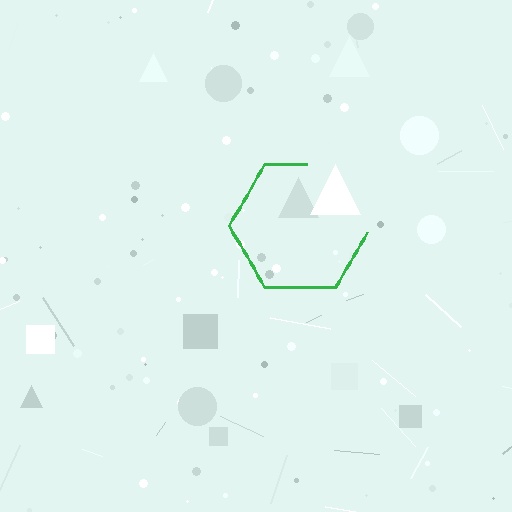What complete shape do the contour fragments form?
The contour fragments form a hexagon.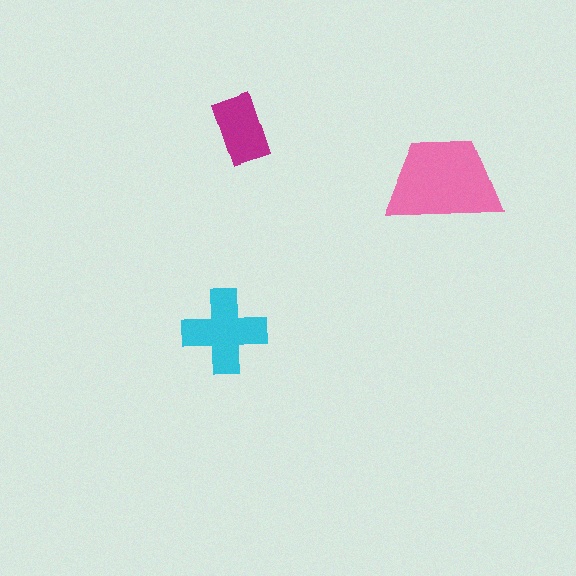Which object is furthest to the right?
The pink trapezoid is rightmost.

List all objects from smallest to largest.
The magenta rectangle, the cyan cross, the pink trapezoid.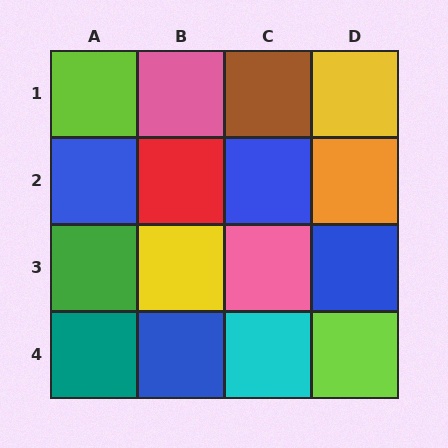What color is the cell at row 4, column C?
Cyan.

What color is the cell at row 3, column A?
Green.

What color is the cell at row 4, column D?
Lime.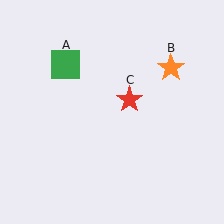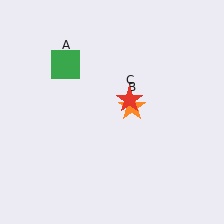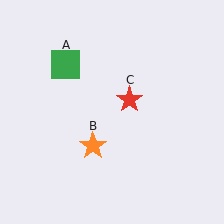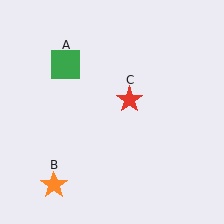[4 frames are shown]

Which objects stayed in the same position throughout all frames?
Green square (object A) and red star (object C) remained stationary.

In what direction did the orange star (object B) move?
The orange star (object B) moved down and to the left.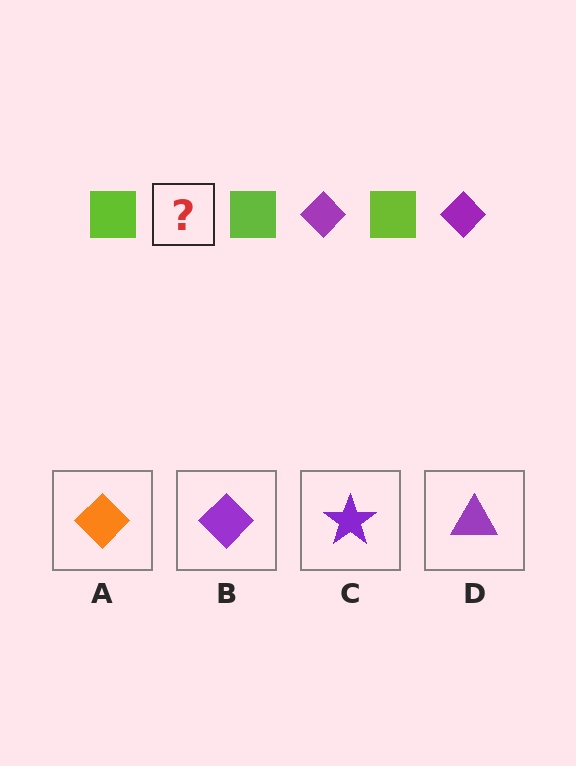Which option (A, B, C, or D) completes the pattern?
B.